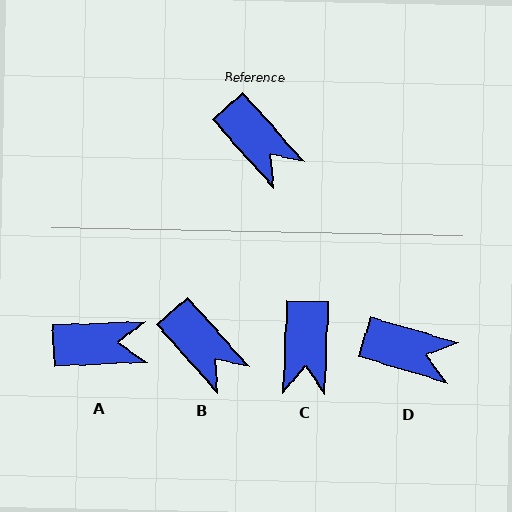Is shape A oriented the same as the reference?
No, it is off by about 50 degrees.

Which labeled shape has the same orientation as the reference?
B.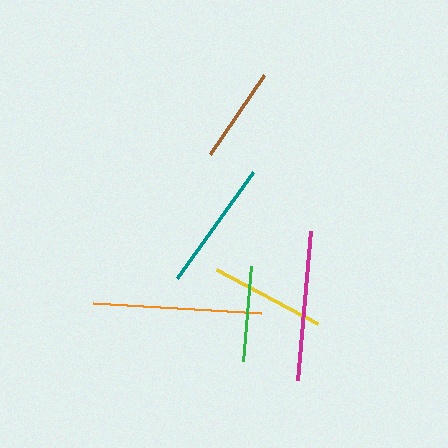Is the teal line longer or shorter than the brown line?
The teal line is longer than the brown line.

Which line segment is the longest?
The orange line is the longest at approximately 169 pixels.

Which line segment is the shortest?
The green line is the shortest at approximately 95 pixels.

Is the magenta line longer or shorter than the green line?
The magenta line is longer than the green line.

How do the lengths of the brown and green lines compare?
The brown and green lines are approximately the same length.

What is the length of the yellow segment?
The yellow segment is approximately 114 pixels long.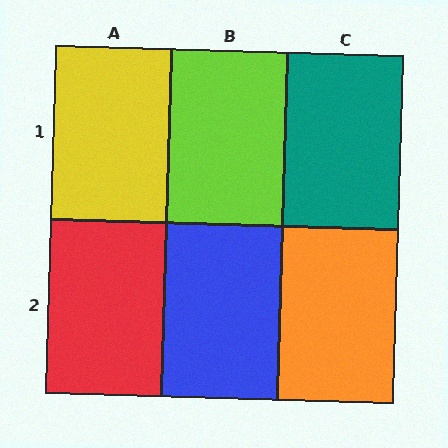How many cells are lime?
1 cell is lime.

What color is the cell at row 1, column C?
Teal.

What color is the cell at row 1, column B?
Lime.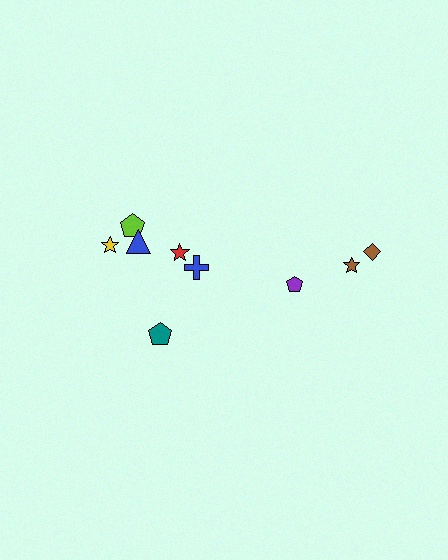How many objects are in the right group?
There are 3 objects.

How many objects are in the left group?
There are 6 objects.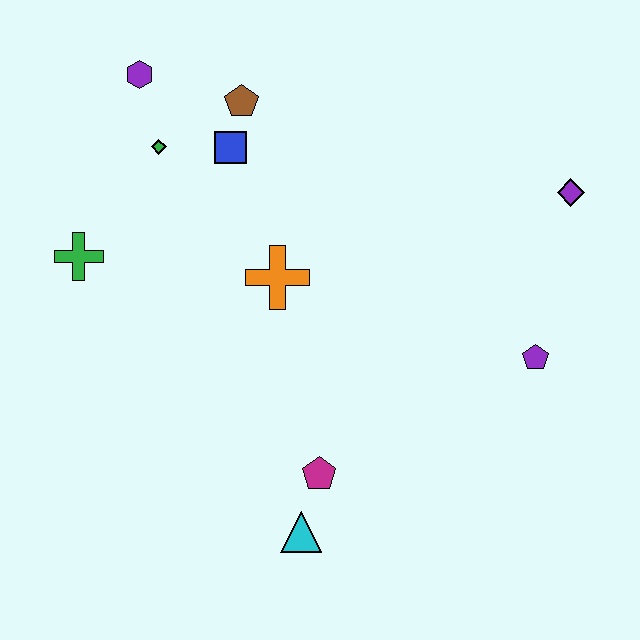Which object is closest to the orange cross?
The blue square is closest to the orange cross.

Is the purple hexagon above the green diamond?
Yes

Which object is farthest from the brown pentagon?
The cyan triangle is farthest from the brown pentagon.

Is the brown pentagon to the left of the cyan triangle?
Yes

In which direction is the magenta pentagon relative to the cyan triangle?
The magenta pentagon is above the cyan triangle.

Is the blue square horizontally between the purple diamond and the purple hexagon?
Yes